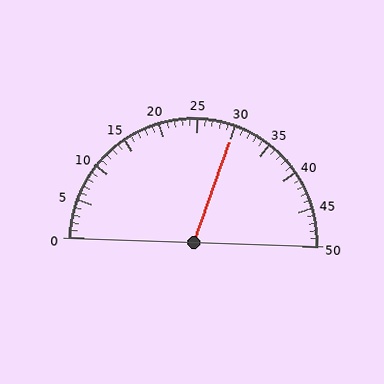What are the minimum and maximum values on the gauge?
The gauge ranges from 0 to 50.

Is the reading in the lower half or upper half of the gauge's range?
The reading is in the upper half of the range (0 to 50).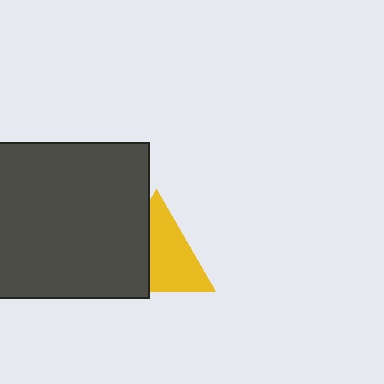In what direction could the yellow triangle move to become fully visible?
The yellow triangle could move right. That would shift it out from behind the dark gray square entirely.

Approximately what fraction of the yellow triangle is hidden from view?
Roughly 39% of the yellow triangle is hidden behind the dark gray square.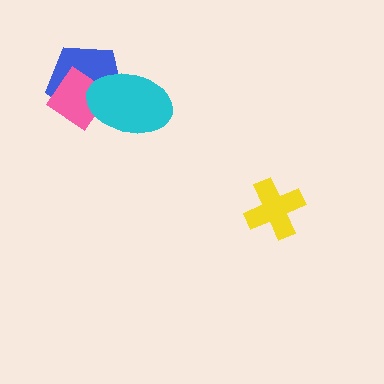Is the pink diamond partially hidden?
Yes, it is partially covered by another shape.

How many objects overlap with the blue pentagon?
2 objects overlap with the blue pentagon.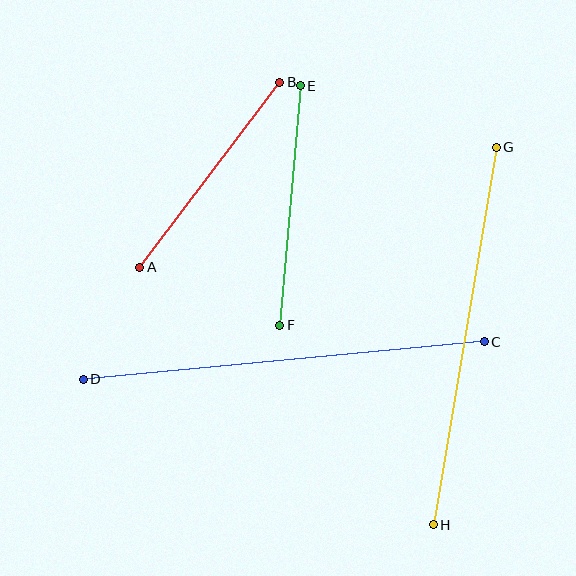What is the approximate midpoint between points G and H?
The midpoint is at approximately (465, 336) pixels.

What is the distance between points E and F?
The distance is approximately 240 pixels.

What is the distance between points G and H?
The distance is approximately 383 pixels.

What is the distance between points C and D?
The distance is approximately 403 pixels.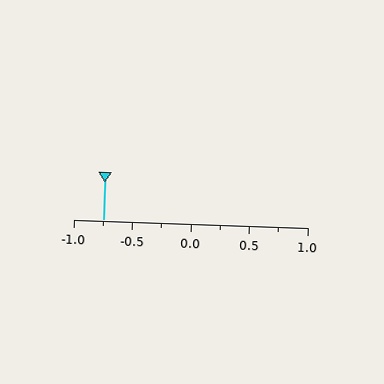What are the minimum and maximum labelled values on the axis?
The axis runs from -1.0 to 1.0.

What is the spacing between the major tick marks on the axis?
The major ticks are spaced 0.5 apart.